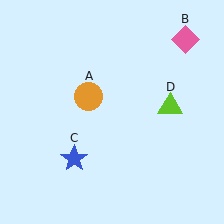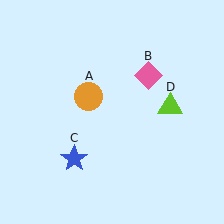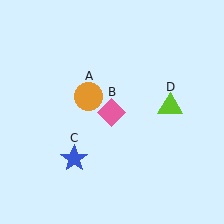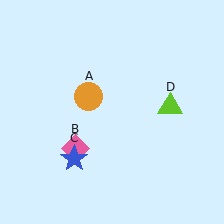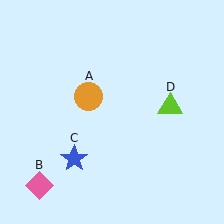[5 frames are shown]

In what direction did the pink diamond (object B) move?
The pink diamond (object B) moved down and to the left.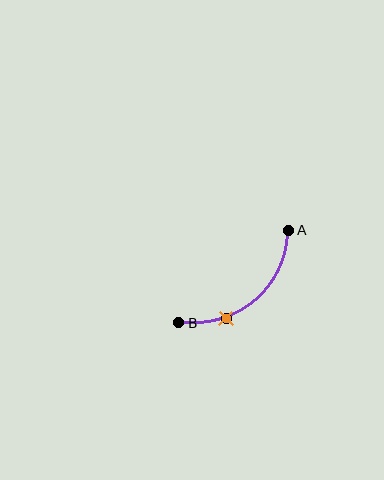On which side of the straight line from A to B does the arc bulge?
The arc bulges below and to the right of the straight line connecting A and B.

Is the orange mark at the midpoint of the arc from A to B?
No. The orange mark lies on the arc but is closer to endpoint B. The arc midpoint would be at the point on the curve equidistant along the arc from both A and B.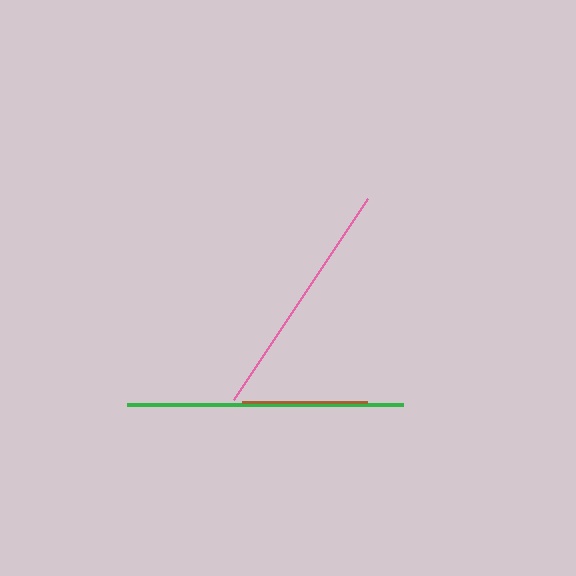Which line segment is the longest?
The green line is the longest at approximately 276 pixels.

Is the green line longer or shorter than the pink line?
The green line is longer than the pink line.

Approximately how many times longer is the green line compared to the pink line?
The green line is approximately 1.1 times the length of the pink line.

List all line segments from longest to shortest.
From longest to shortest: green, pink, brown.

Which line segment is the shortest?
The brown line is the shortest at approximately 125 pixels.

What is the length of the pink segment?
The pink segment is approximately 242 pixels long.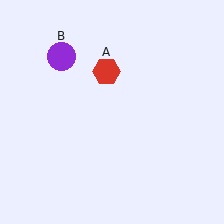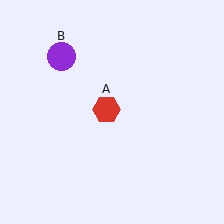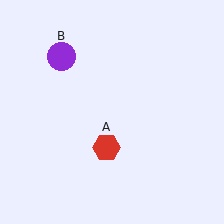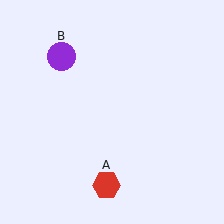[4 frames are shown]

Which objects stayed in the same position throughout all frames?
Purple circle (object B) remained stationary.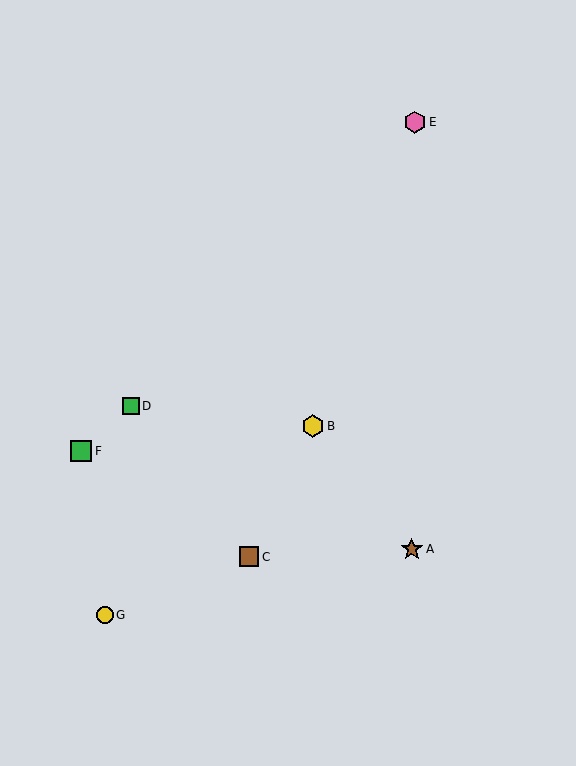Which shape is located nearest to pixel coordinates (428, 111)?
The pink hexagon (labeled E) at (415, 122) is nearest to that location.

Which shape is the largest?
The yellow hexagon (labeled B) is the largest.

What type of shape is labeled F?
Shape F is a green square.